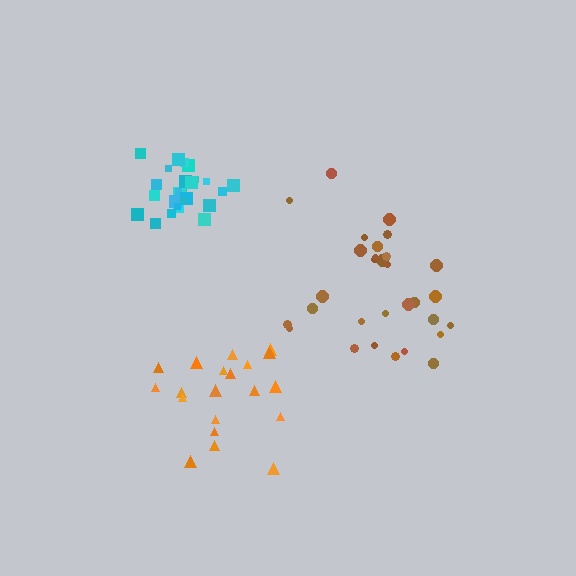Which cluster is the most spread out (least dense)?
Brown.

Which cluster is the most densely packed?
Cyan.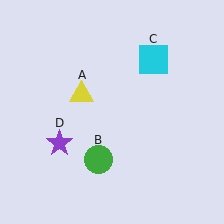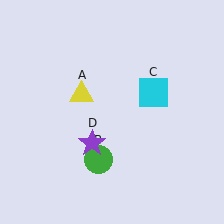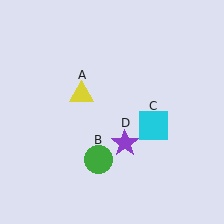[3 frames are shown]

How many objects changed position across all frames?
2 objects changed position: cyan square (object C), purple star (object D).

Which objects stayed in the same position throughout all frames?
Yellow triangle (object A) and green circle (object B) remained stationary.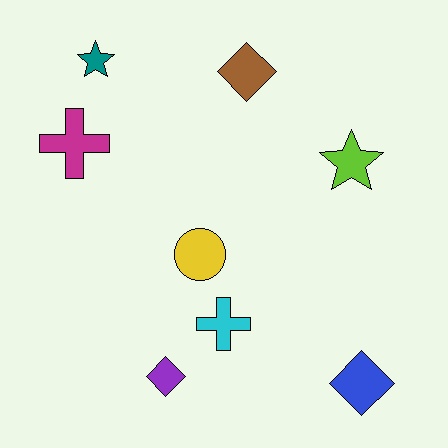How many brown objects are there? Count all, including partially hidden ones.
There is 1 brown object.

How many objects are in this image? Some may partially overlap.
There are 8 objects.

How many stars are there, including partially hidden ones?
There are 2 stars.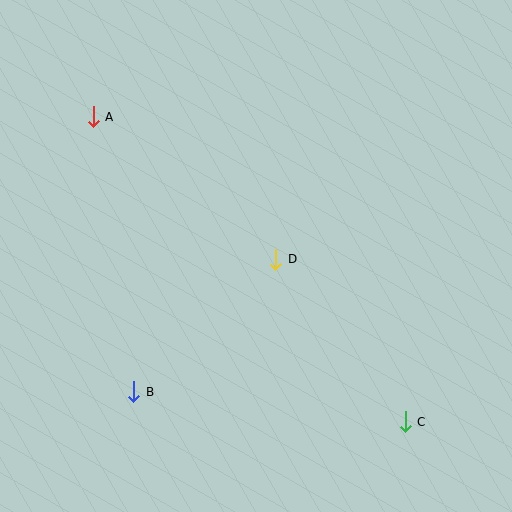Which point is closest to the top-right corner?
Point D is closest to the top-right corner.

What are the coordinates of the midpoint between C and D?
The midpoint between C and D is at (340, 341).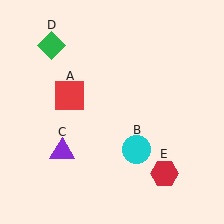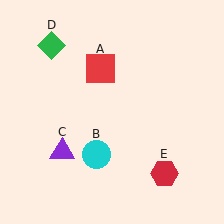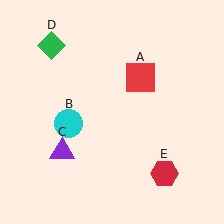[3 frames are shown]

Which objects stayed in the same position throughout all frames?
Purple triangle (object C) and green diamond (object D) and red hexagon (object E) remained stationary.